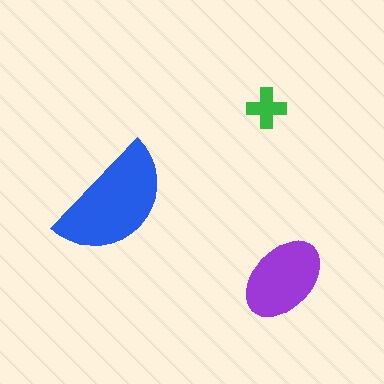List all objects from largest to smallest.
The blue semicircle, the purple ellipse, the green cross.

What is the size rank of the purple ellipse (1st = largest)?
2nd.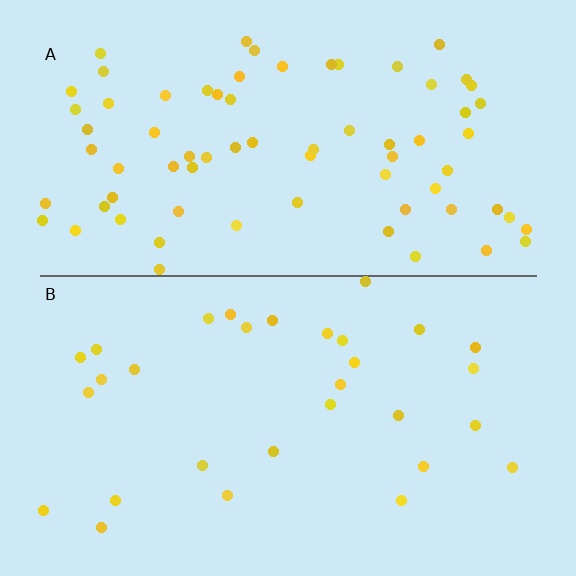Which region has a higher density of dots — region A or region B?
A (the top).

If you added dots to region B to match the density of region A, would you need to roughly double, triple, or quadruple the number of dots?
Approximately double.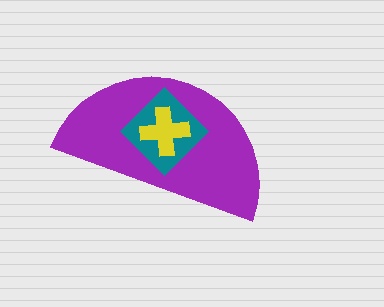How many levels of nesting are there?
3.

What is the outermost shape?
The purple semicircle.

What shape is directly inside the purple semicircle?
The teal diamond.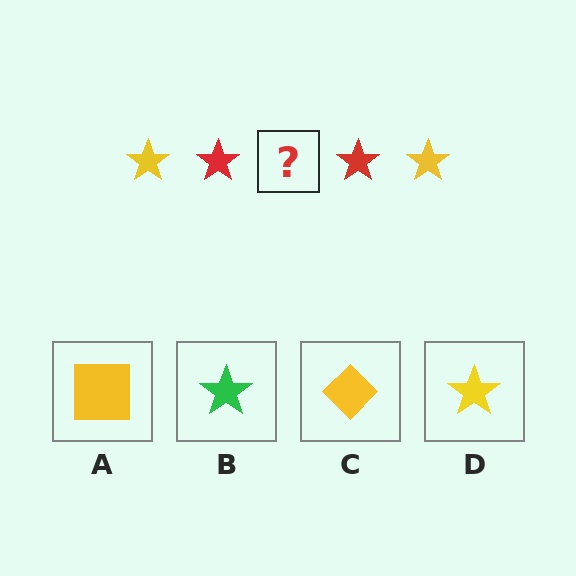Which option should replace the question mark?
Option D.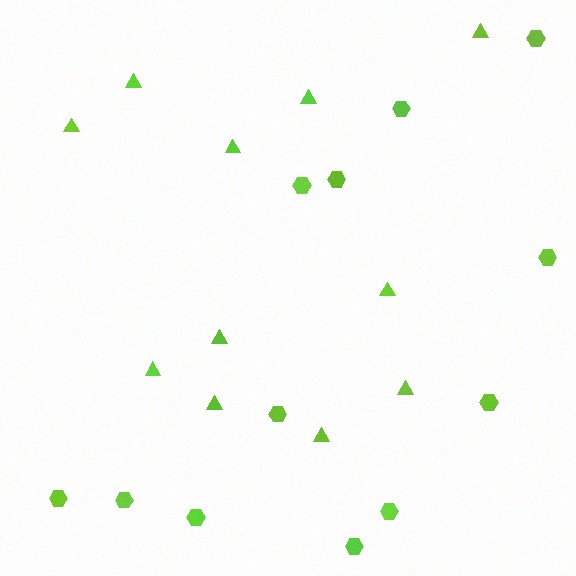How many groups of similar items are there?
There are 2 groups: one group of hexagons (12) and one group of triangles (11).